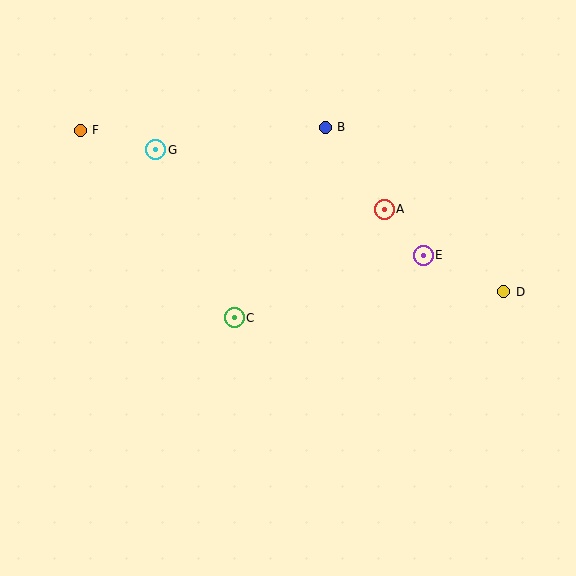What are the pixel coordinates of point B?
Point B is at (325, 127).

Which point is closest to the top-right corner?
Point B is closest to the top-right corner.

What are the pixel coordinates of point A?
Point A is at (384, 209).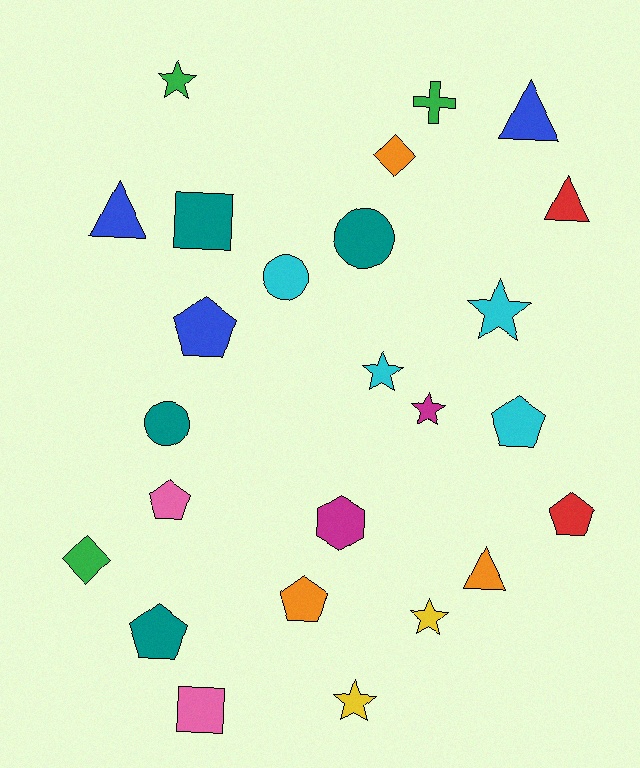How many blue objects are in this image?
There are 3 blue objects.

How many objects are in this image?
There are 25 objects.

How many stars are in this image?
There are 6 stars.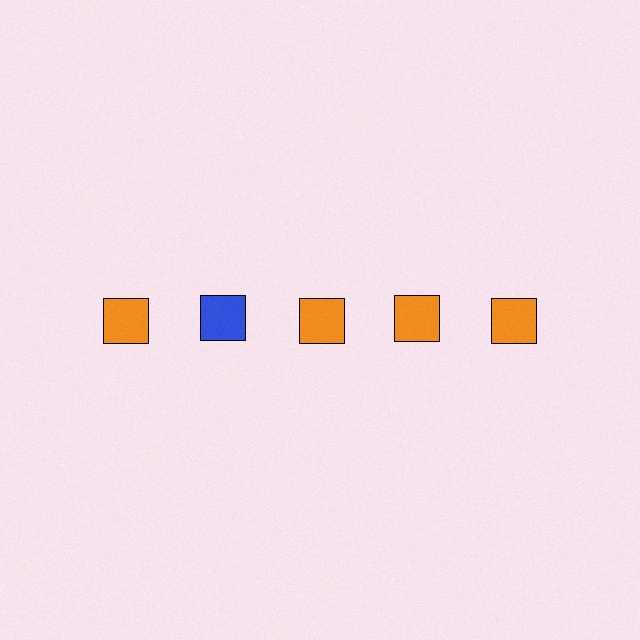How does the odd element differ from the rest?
It has a different color: blue instead of orange.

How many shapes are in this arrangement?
There are 5 shapes arranged in a grid pattern.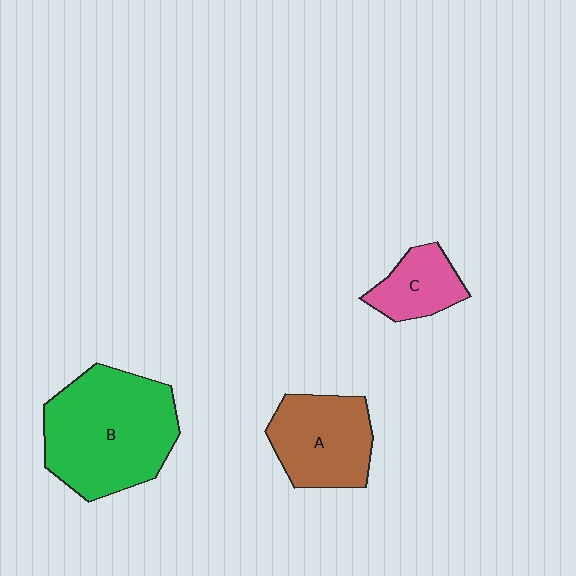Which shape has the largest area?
Shape B (green).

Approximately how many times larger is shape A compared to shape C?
Approximately 1.7 times.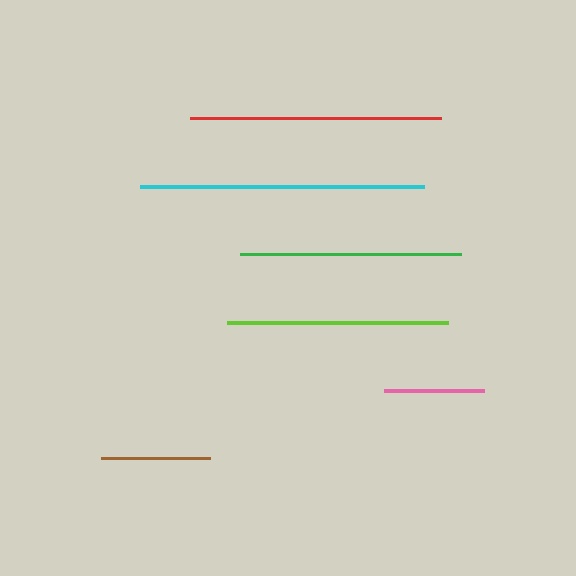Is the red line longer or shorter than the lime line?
The red line is longer than the lime line.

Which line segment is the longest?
The cyan line is the longest at approximately 284 pixels.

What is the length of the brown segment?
The brown segment is approximately 110 pixels long.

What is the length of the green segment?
The green segment is approximately 221 pixels long.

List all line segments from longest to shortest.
From longest to shortest: cyan, red, lime, green, brown, pink.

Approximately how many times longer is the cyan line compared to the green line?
The cyan line is approximately 1.3 times the length of the green line.